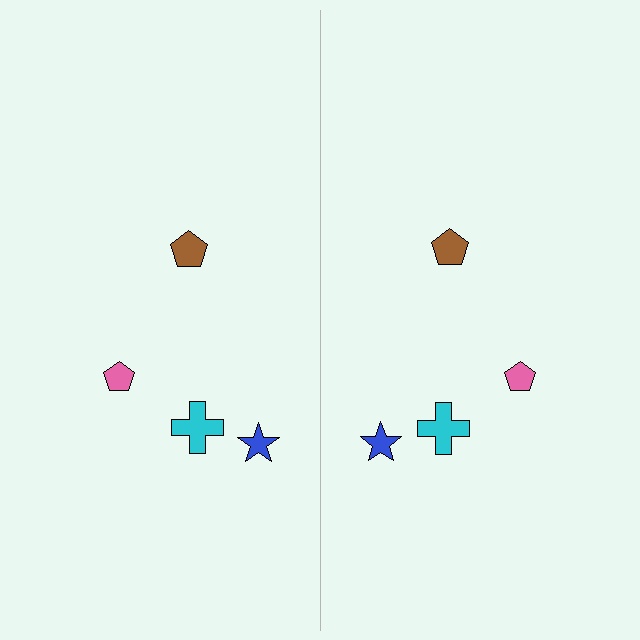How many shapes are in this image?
There are 8 shapes in this image.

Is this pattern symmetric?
Yes, this pattern has bilateral (reflection) symmetry.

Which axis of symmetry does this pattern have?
The pattern has a vertical axis of symmetry running through the center of the image.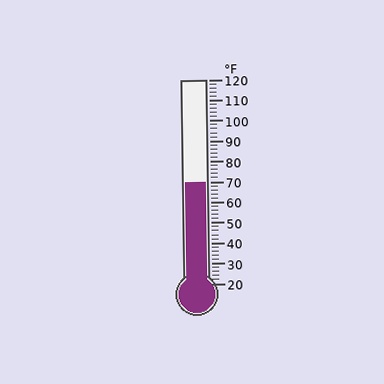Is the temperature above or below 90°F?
The temperature is below 90°F.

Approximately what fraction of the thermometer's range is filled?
The thermometer is filled to approximately 50% of its range.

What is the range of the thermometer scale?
The thermometer scale ranges from 20°F to 120°F.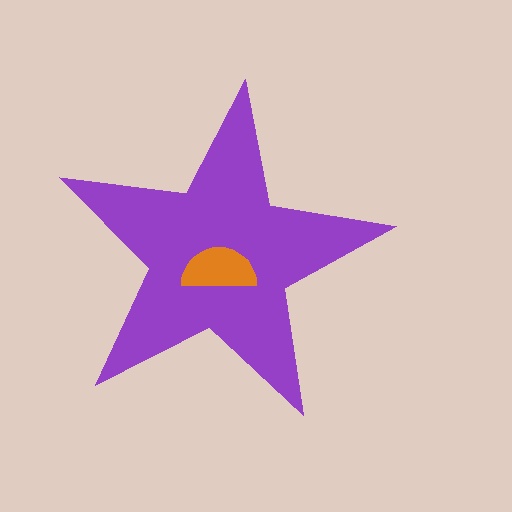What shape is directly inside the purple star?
The orange semicircle.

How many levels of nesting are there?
2.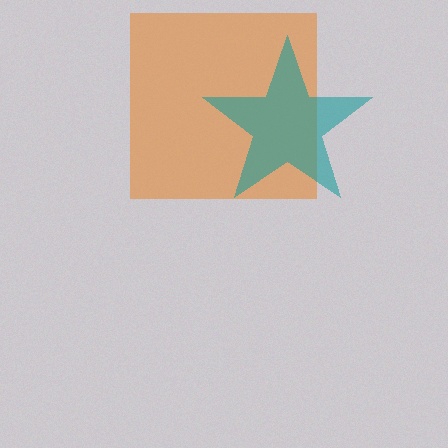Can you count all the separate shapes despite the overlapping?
Yes, there are 2 separate shapes.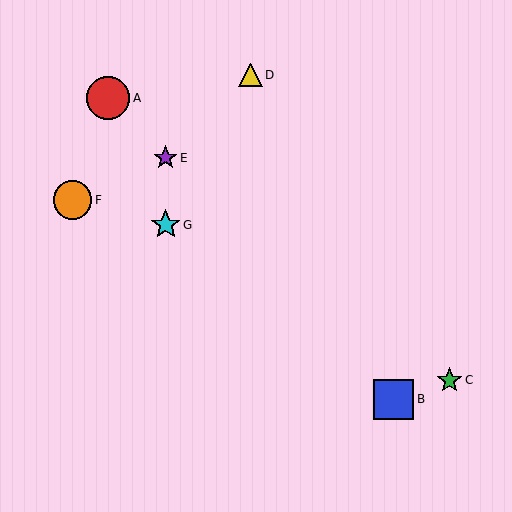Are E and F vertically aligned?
No, E is at x≈166 and F is at x≈72.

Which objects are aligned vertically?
Objects E, G are aligned vertically.